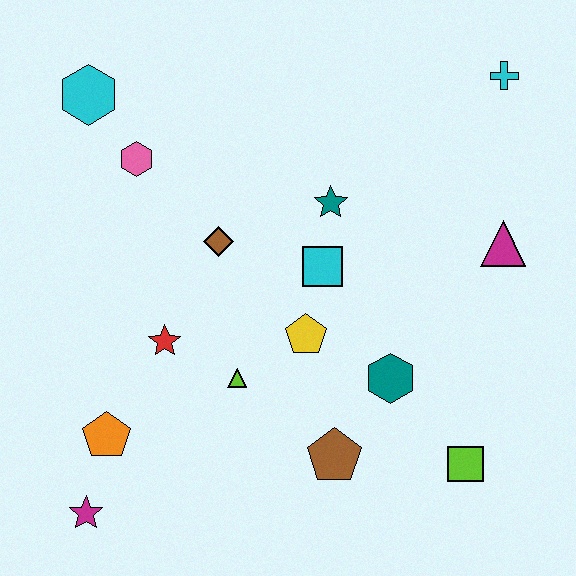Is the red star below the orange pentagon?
No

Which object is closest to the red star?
The lime triangle is closest to the red star.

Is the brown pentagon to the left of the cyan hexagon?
No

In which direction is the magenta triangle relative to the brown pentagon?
The magenta triangle is above the brown pentagon.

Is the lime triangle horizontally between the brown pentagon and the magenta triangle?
No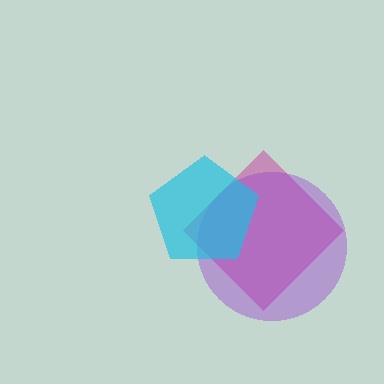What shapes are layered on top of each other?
The layered shapes are: a magenta diamond, a purple circle, a cyan pentagon.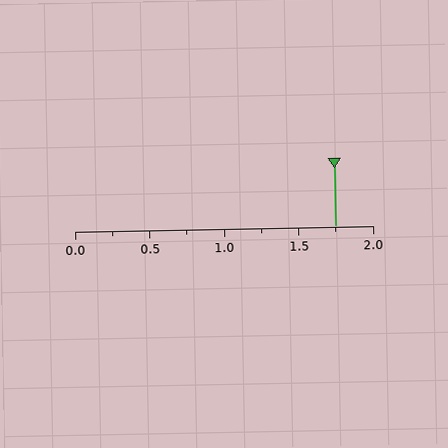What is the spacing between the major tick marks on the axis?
The major ticks are spaced 0.5 apart.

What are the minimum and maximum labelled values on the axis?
The axis runs from 0.0 to 2.0.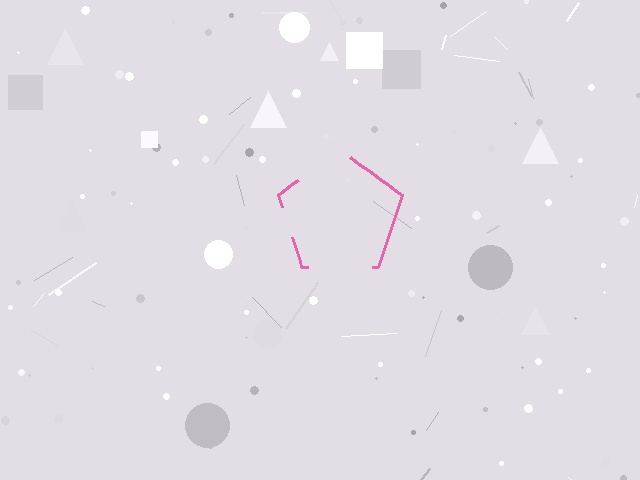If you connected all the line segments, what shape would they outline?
They would outline a pentagon.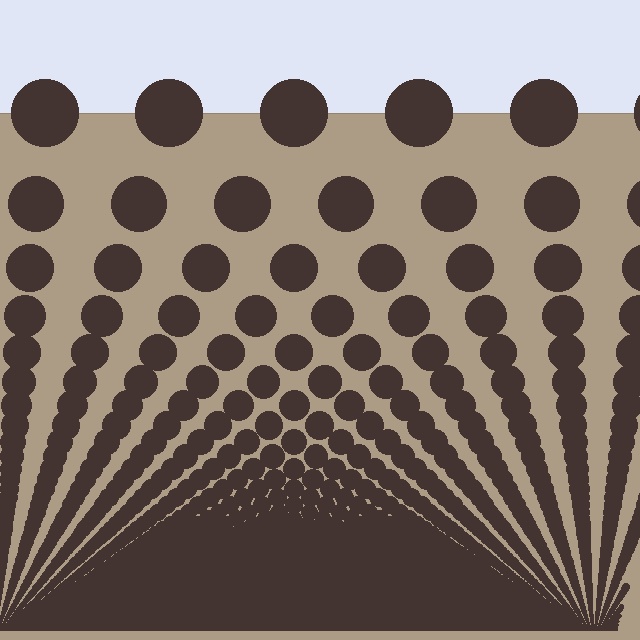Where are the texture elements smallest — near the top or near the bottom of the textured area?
Near the bottom.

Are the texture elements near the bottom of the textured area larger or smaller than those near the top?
Smaller. The gradient is inverted — elements near the bottom are smaller and denser.